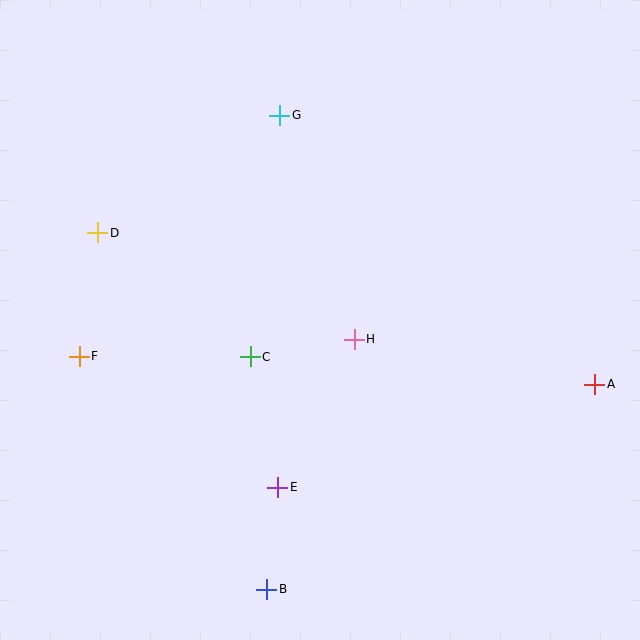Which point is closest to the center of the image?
Point H at (354, 339) is closest to the center.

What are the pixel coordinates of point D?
Point D is at (98, 233).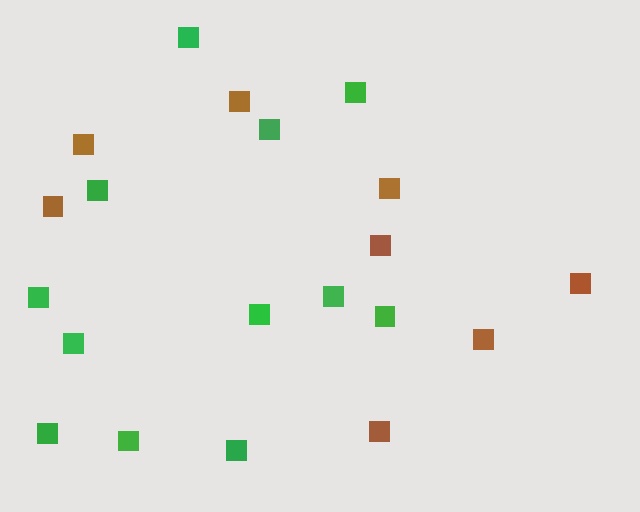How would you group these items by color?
There are 2 groups: one group of brown squares (8) and one group of green squares (12).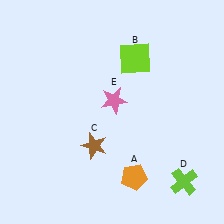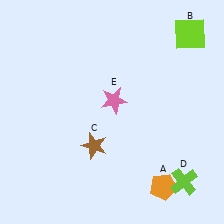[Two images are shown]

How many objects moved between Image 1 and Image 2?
2 objects moved between the two images.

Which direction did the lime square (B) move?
The lime square (B) moved right.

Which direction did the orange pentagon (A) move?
The orange pentagon (A) moved right.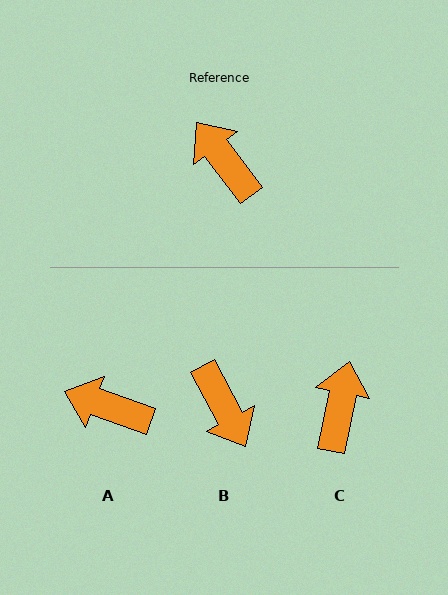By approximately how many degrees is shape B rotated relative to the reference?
Approximately 171 degrees counter-clockwise.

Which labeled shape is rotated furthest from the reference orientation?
B, about 171 degrees away.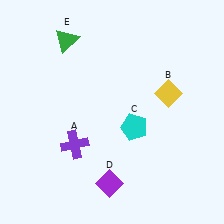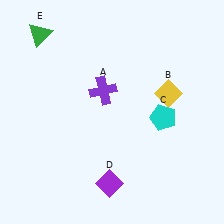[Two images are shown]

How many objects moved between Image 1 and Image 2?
3 objects moved between the two images.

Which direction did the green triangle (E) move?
The green triangle (E) moved left.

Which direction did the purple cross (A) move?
The purple cross (A) moved up.